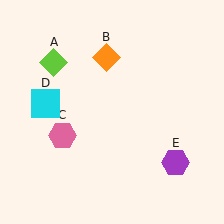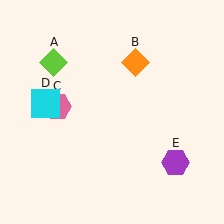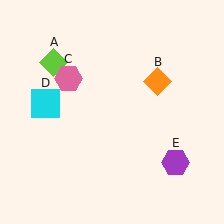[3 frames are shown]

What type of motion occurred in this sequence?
The orange diamond (object B), pink hexagon (object C) rotated clockwise around the center of the scene.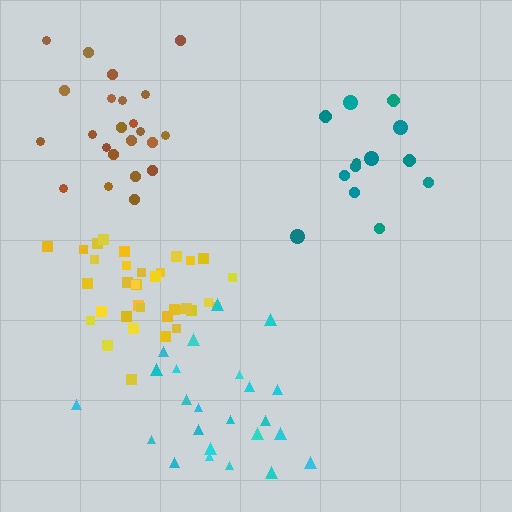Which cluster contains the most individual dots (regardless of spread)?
Yellow (35).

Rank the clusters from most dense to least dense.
yellow, brown, cyan, teal.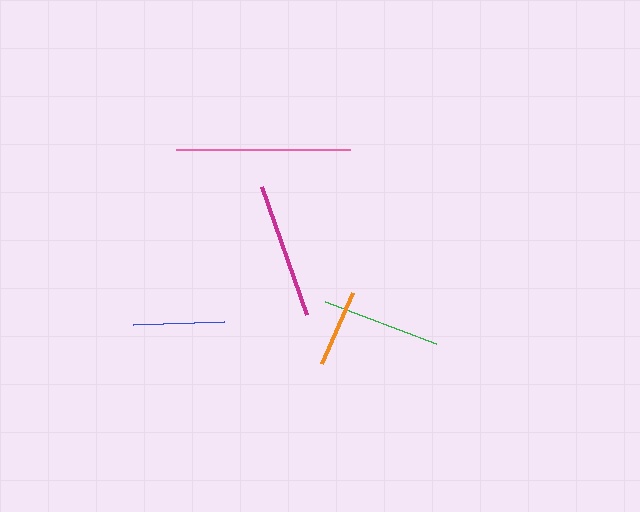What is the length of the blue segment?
The blue segment is approximately 90 pixels long.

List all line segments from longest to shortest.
From longest to shortest: pink, magenta, green, blue, orange.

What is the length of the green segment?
The green segment is approximately 119 pixels long.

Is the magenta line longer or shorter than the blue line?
The magenta line is longer than the blue line.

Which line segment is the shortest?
The orange line is the shortest at approximately 77 pixels.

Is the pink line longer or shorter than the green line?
The pink line is longer than the green line.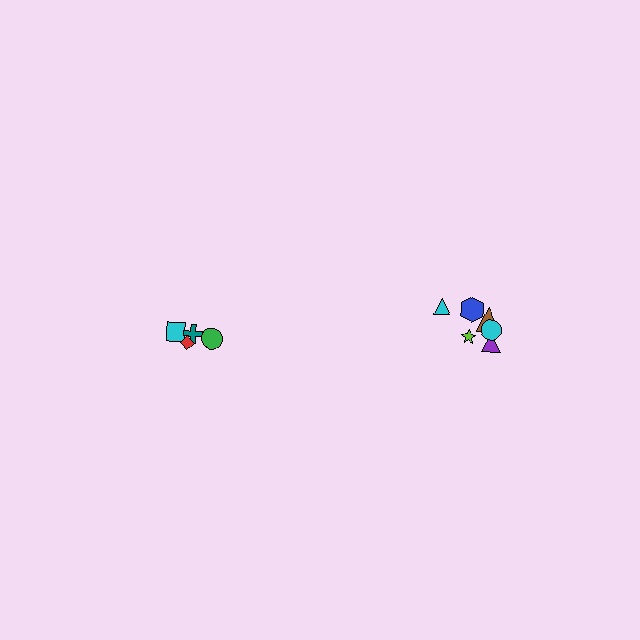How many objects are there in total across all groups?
There are 10 objects.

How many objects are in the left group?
There are 4 objects.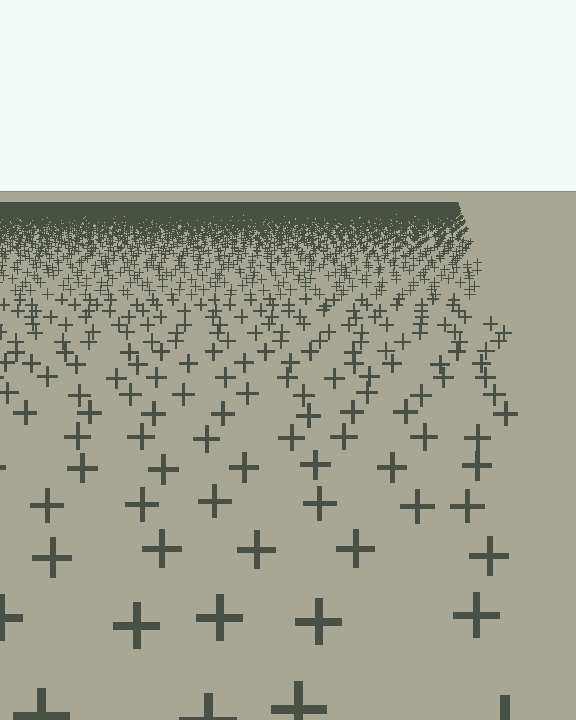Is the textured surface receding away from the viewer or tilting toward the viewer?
The surface is receding away from the viewer. Texture elements get smaller and denser toward the top.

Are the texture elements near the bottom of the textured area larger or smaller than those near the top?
Larger. Near the bottom, elements are closer to the viewer and appear at a bigger on-screen size.